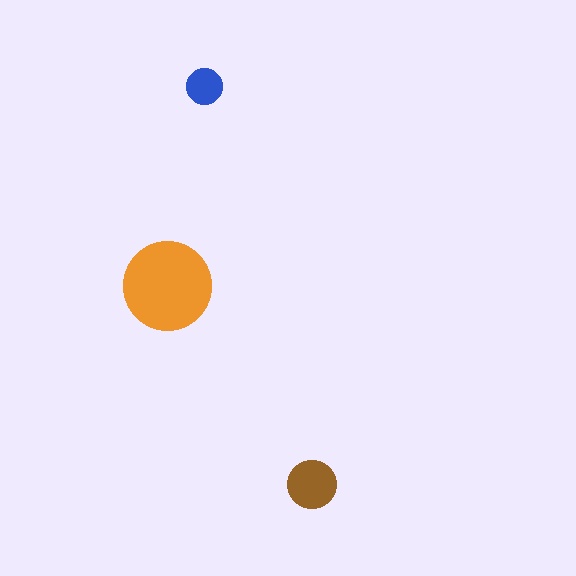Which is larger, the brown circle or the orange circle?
The orange one.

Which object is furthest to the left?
The orange circle is leftmost.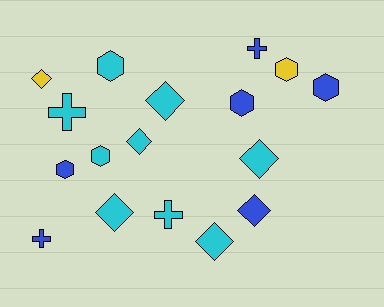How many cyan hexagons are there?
There are 2 cyan hexagons.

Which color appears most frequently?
Cyan, with 9 objects.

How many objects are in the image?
There are 17 objects.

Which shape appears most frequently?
Diamond, with 7 objects.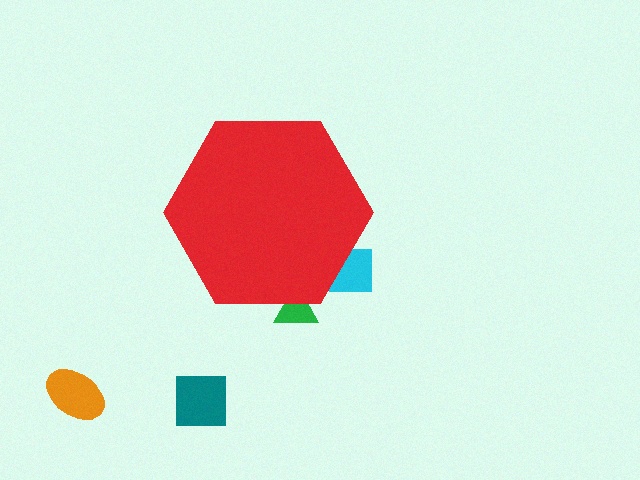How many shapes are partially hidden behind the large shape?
2 shapes are partially hidden.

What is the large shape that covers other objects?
A red hexagon.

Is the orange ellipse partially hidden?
No, the orange ellipse is fully visible.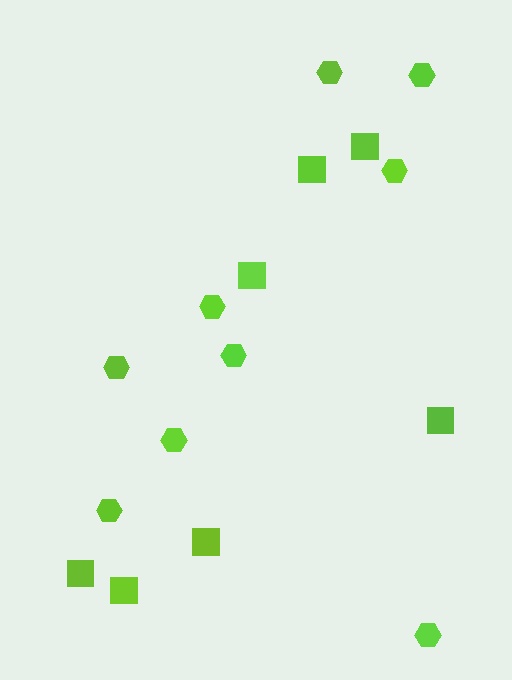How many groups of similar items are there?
There are 2 groups: one group of squares (7) and one group of hexagons (9).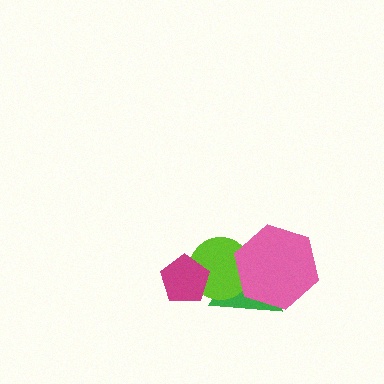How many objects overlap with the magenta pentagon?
1 object overlaps with the magenta pentagon.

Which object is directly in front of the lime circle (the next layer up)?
The magenta pentagon is directly in front of the lime circle.